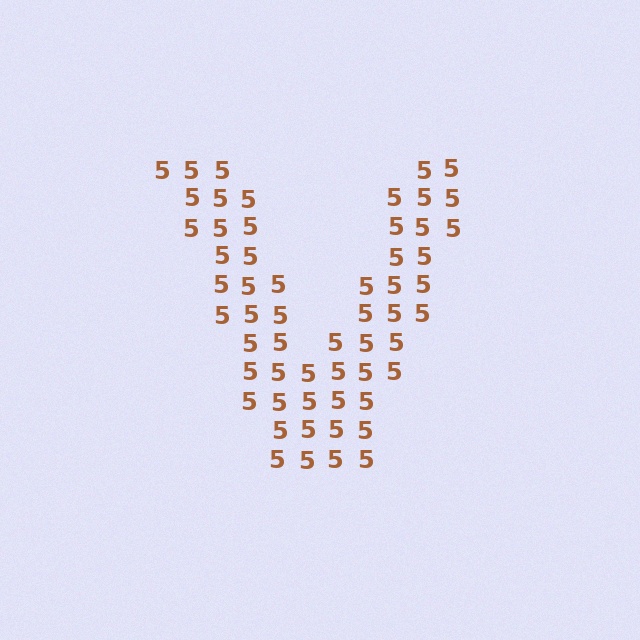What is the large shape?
The large shape is the letter V.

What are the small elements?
The small elements are digit 5's.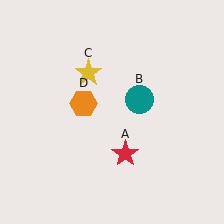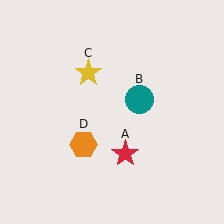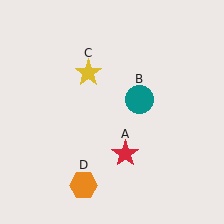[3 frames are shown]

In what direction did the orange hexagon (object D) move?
The orange hexagon (object D) moved down.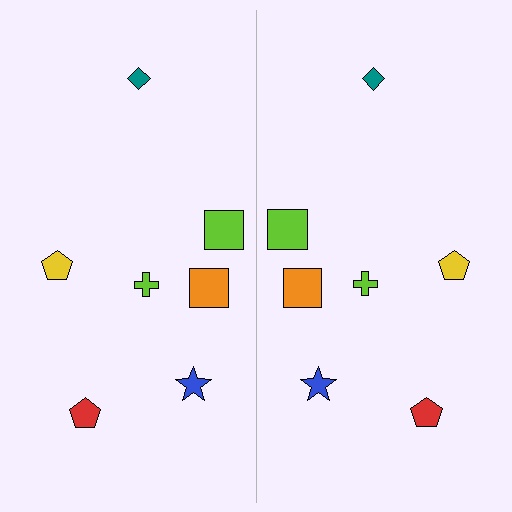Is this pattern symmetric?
Yes, this pattern has bilateral (reflection) symmetry.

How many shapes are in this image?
There are 14 shapes in this image.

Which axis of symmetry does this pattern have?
The pattern has a vertical axis of symmetry running through the center of the image.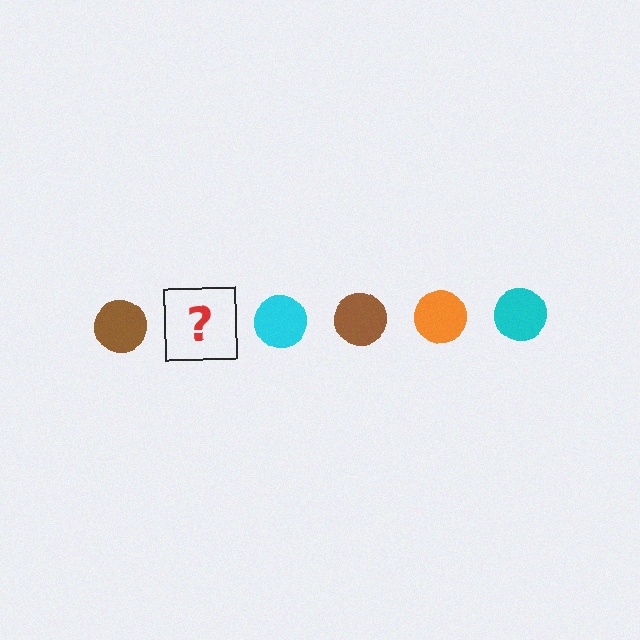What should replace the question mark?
The question mark should be replaced with an orange circle.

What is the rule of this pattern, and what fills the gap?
The rule is that the pattern cycles through brown, orange, cyan circles. The gap should be filled with an orange circle.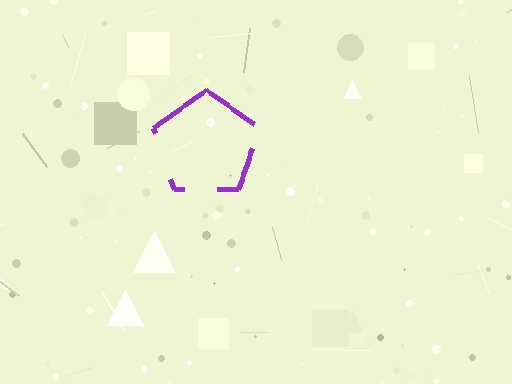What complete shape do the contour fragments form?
The contour fragments form a pentagon.